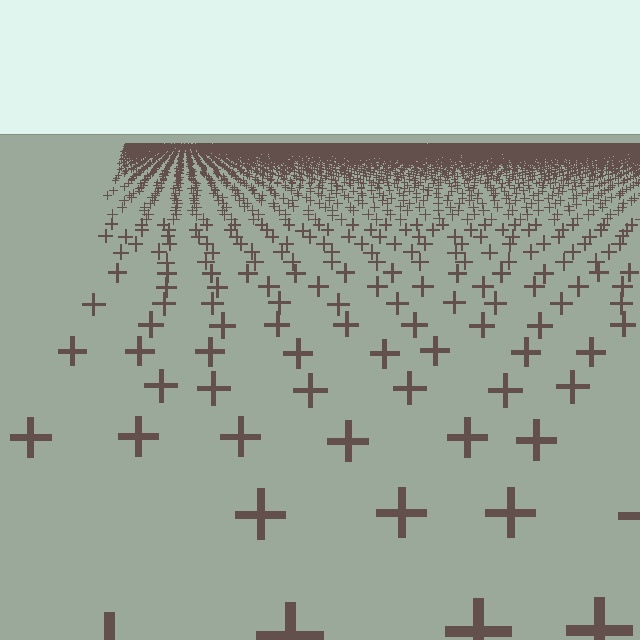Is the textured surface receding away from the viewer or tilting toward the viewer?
The surface is receding away from the viewer. Texture elements get smaller and denser toward the top.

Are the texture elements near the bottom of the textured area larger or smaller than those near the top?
Larger. Near the bottom, elements are closer to the viewer and appear at a bigger on-screen size.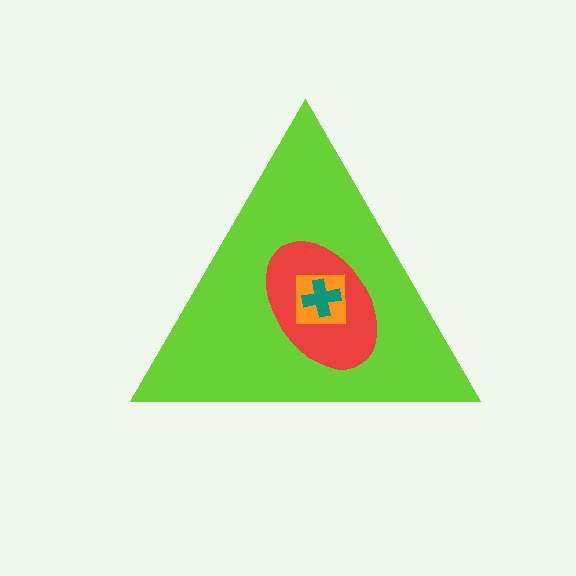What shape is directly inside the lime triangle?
The red ellipse.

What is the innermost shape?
The teal cross.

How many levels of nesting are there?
4.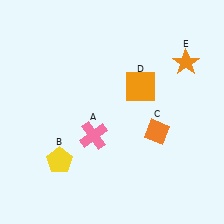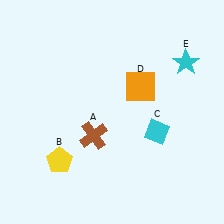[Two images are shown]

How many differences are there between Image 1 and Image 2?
There are 3 differences between the two images.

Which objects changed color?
A changed from pink to brown. C changed from orange to cyan. E changed from orange to cyan.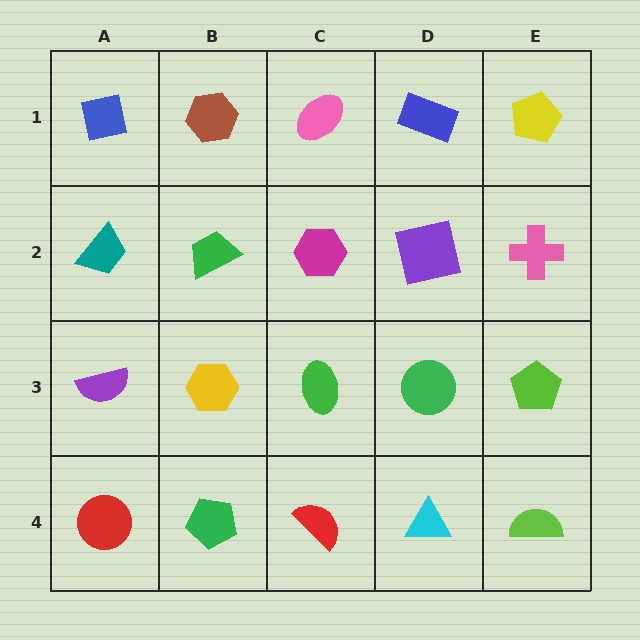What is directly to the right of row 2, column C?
A purple square.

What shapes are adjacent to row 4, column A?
A purple semicircle (row 3, column A), a green pentagon (row 4, column B).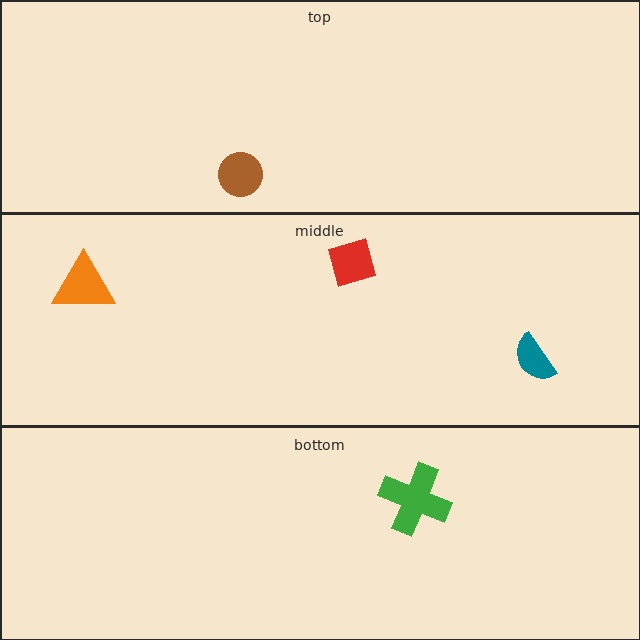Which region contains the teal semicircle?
The middle region.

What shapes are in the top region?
The brown circle.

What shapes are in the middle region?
The teal semicircle, the orange triangle, the red diamond.